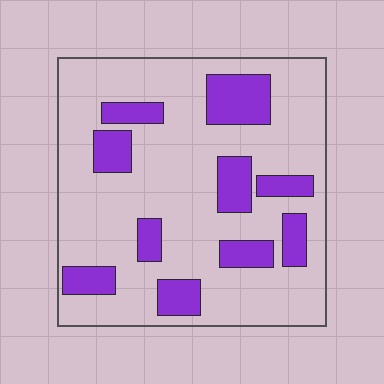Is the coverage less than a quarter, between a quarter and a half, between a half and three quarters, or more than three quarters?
Less than a quarter.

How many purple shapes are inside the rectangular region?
10.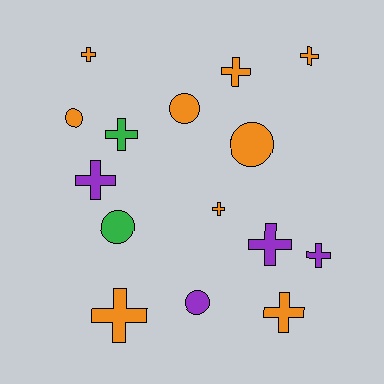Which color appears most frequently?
Orange, with 9 objects.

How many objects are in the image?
There are 15 objects.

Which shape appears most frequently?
Cross, with 10 objects.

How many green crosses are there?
There is 1 green cross.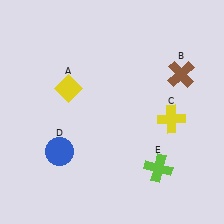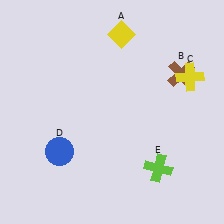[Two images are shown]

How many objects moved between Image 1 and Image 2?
2 objects moved between the two images.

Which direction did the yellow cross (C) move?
The yellow cross (C) moved up.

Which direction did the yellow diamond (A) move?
The yellow diamond (A) moved up.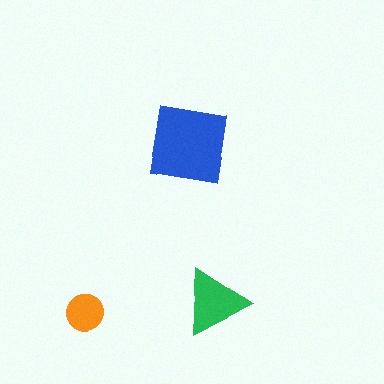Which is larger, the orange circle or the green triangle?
The green triangle.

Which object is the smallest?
The orange circle.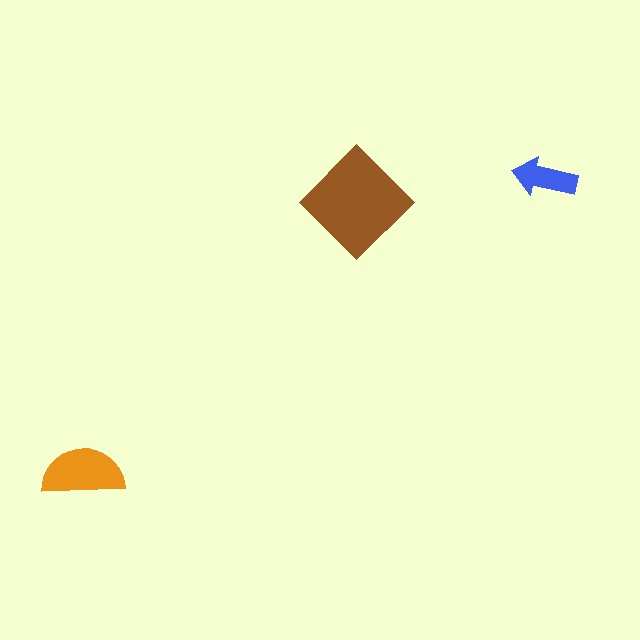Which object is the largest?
The brown diamond.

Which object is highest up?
The blue arrow is topmost.